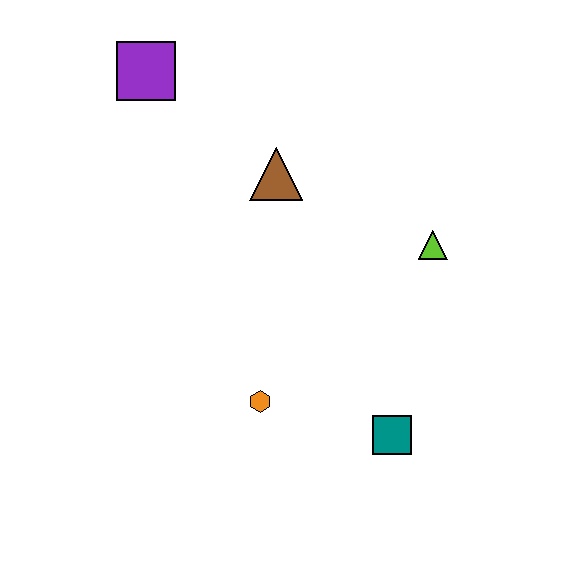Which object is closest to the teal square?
The orange hexagon is closest to the teal square.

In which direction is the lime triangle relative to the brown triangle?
The lime triangle is to the right of the brown triangle.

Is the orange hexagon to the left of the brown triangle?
Yes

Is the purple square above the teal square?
Yes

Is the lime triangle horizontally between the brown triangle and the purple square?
No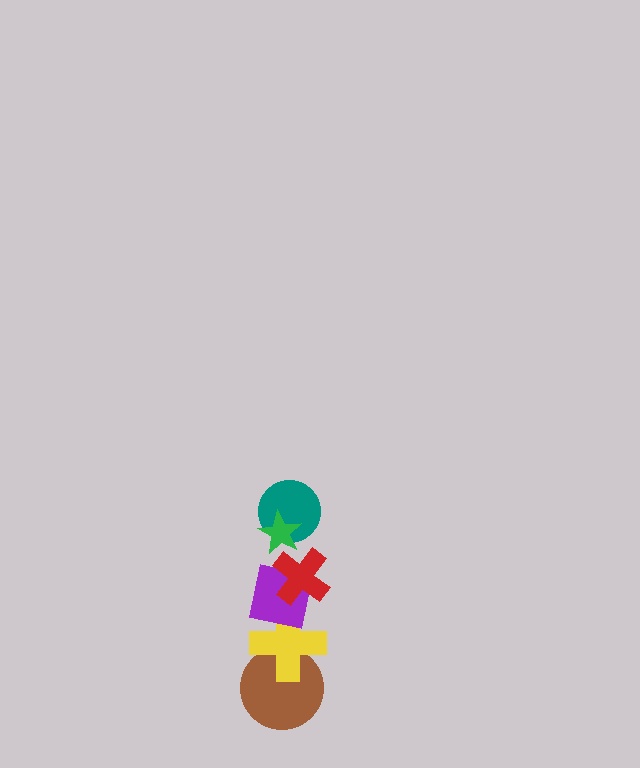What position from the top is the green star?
The green star is 1st from the top.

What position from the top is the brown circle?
The brown circle is 6th from the top.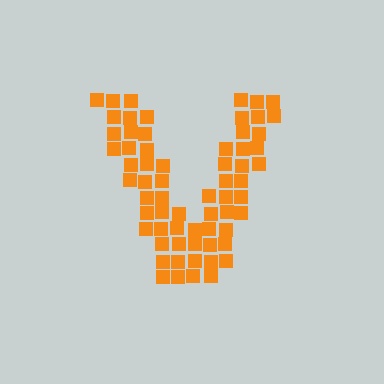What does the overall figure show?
The overall figure shows the letter V.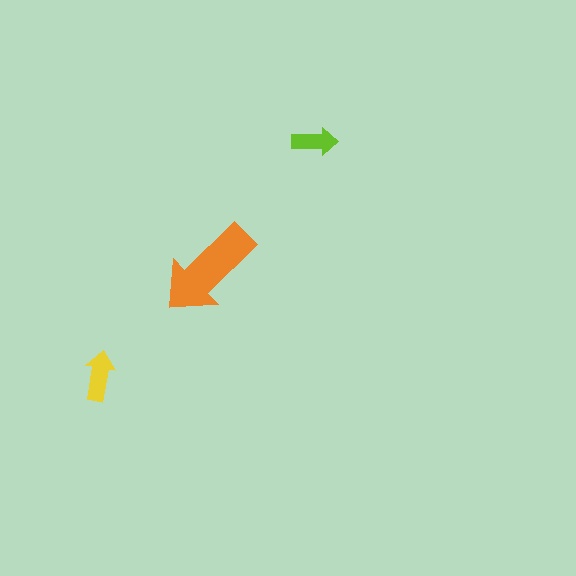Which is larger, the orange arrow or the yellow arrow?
The orange one.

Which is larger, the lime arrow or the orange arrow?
The orange one.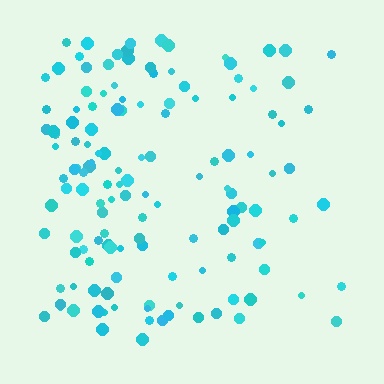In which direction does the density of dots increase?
From right to left, with the left side densest.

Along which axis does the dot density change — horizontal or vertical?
Horizontal.